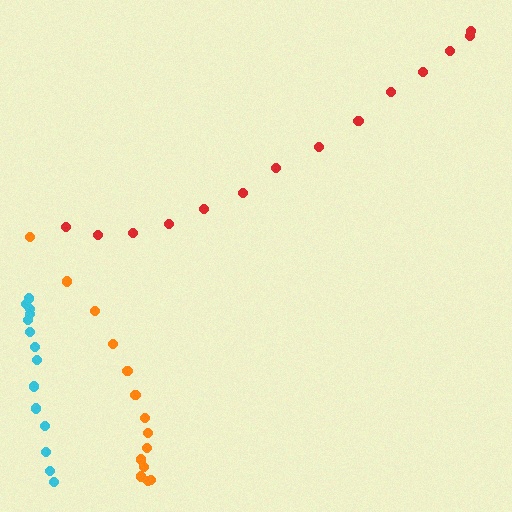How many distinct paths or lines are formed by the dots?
There are 3 distinct paths.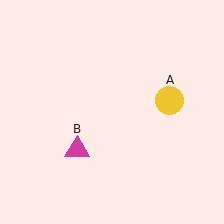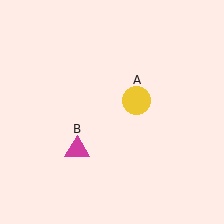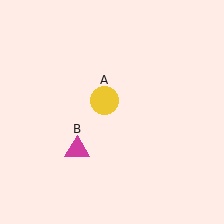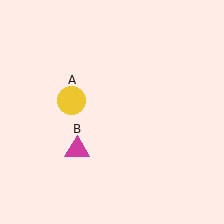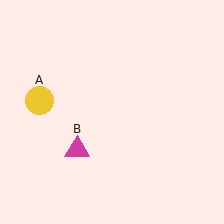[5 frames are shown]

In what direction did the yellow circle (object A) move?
The yellow circle (object A) moved left.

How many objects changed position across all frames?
1 object changed position: yellow circle (object A).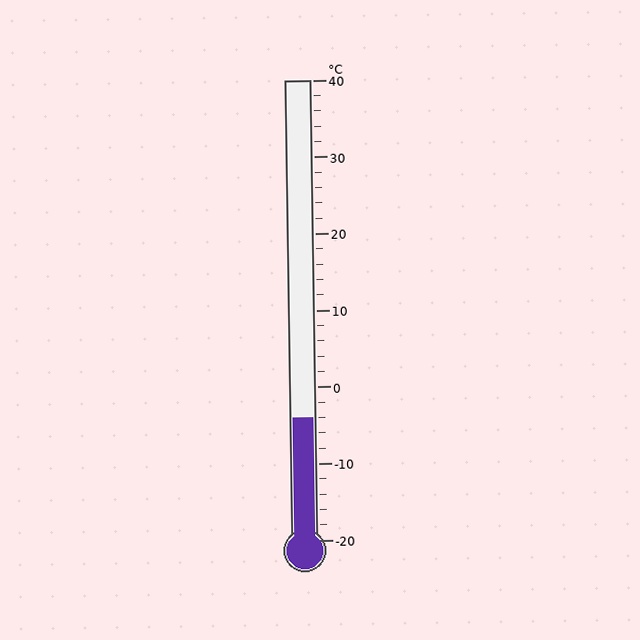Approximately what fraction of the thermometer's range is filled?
The thermometer is filled to approximately 25% of its range.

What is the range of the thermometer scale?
The thermometer scale ranges from -20°C to 40°C.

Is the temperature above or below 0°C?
The temperature is below 0°C.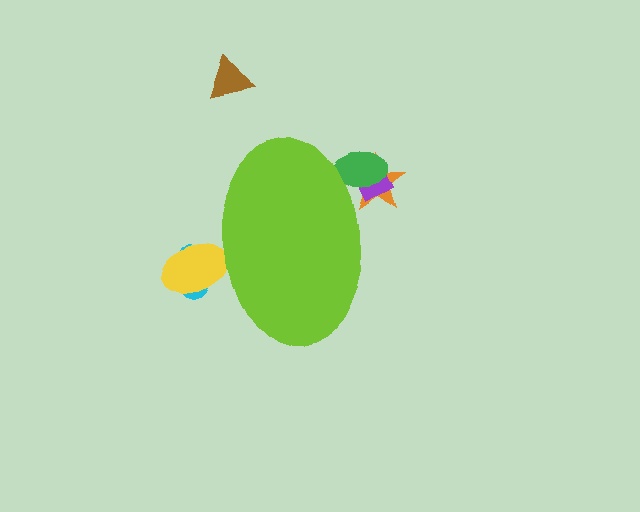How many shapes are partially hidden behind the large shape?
5 shapes are partially hidden.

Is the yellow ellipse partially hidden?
Yes, the yellow ellipse is partially hidden behind the lime ellipse.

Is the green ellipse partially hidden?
Yes, the green ellipse is partially hidden behind the lime ellipse.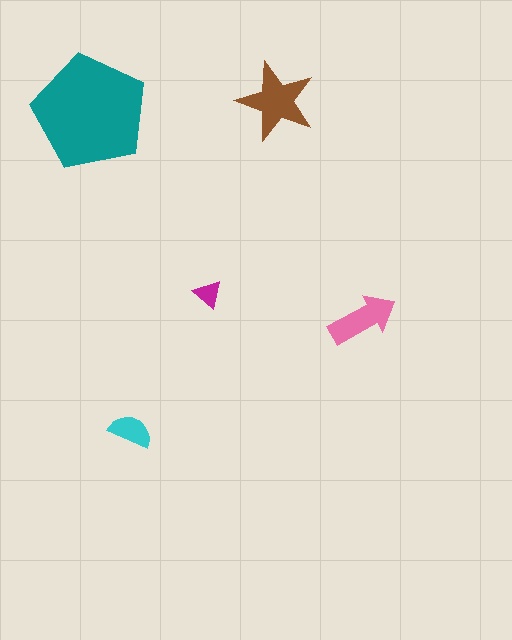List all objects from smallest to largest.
The magenta triangle, the cyan semicircle, the pink arrow, the brown star, the teal pentagon.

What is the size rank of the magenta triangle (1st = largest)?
5th.